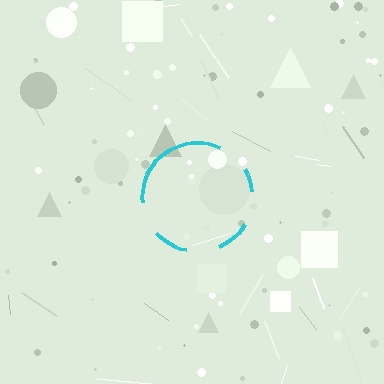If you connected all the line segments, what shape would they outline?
They would outline a circle.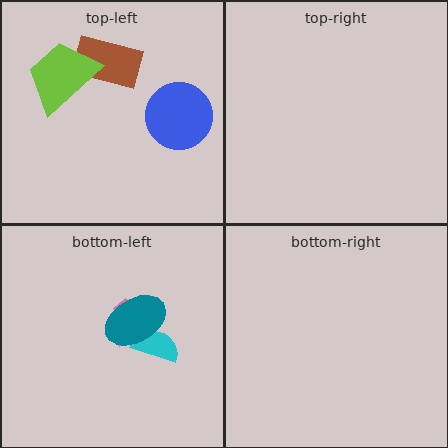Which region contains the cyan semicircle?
The bottom-left region.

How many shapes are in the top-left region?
3.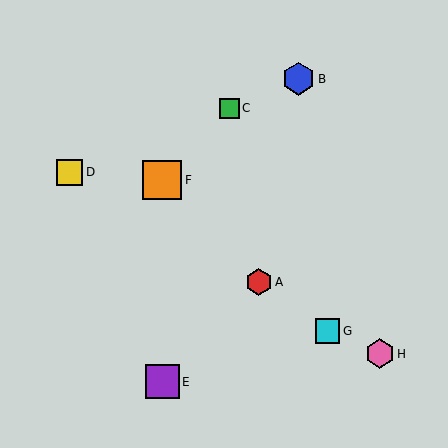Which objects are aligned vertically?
Objects E, F are aligned vertically.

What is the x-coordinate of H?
Object H is at x≈380.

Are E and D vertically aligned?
No, E is at x≈162 and D is at x≈70.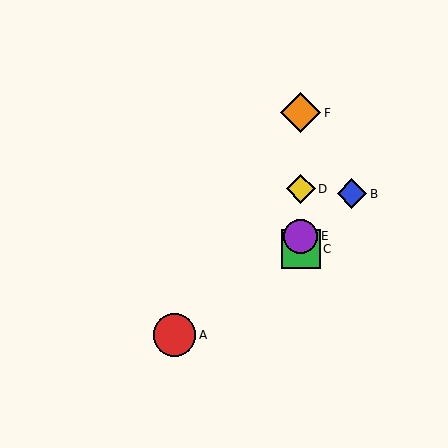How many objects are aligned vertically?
4 objects (C, D, E, F) are aligned vertically.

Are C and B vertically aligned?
No, C is at x≈301 and B is at x≈352.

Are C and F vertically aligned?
Yes, both are at x≈301.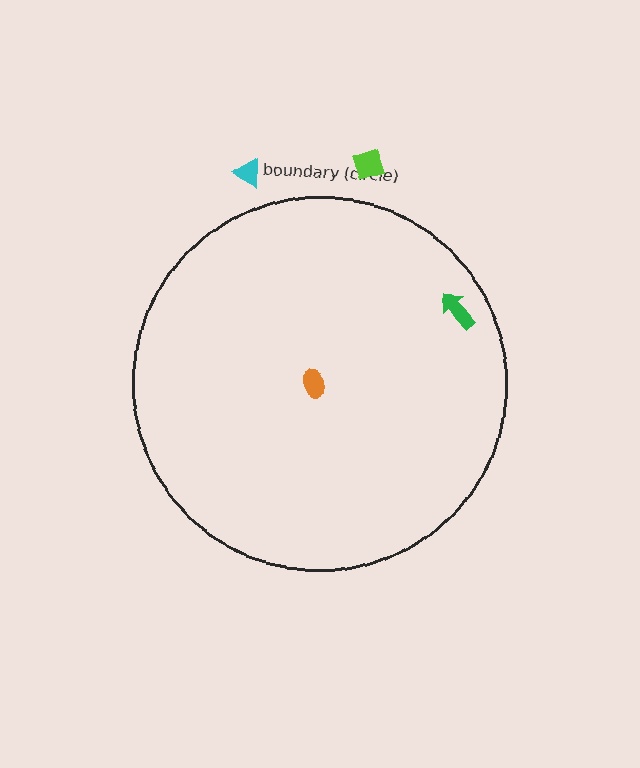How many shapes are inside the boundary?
2 inside, 2 outside.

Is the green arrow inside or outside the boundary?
Inside.